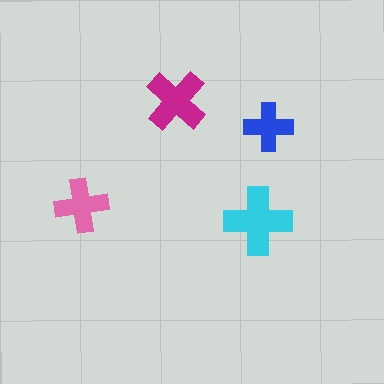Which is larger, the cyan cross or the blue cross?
The cyan one.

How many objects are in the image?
There are 4 objects in the image.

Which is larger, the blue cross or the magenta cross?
The magenta one.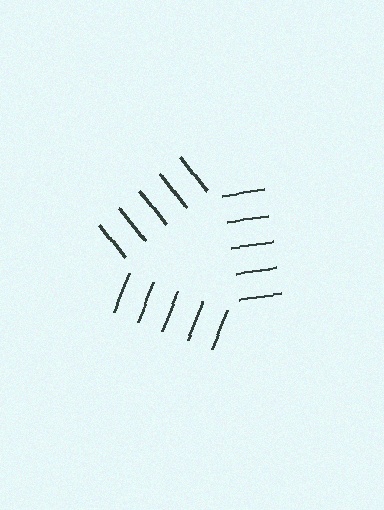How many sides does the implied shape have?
3 sides — the line-ends trace a triangle.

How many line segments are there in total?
15 — 5 along each of the 3 edges.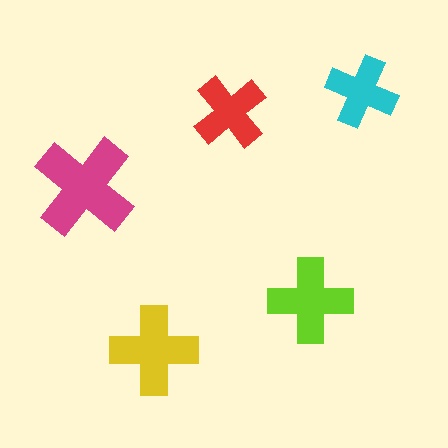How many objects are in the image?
There are 5 objects in the image.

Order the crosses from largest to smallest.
the magenta one, the yellow one, the lime one, the red one, the cyan one.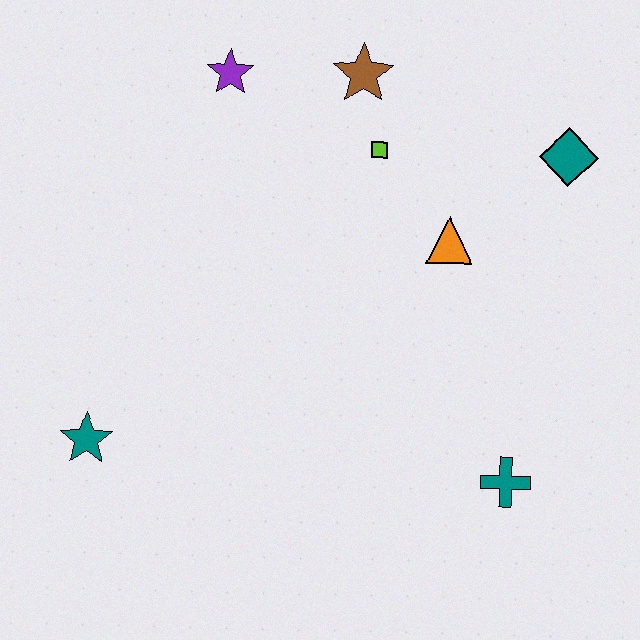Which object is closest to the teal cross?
The orange triangle is closest to the teal cross.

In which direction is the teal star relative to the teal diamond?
The teal star is to the left of the teal diamond.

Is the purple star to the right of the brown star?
No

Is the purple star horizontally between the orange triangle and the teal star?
Yes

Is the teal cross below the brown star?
Yes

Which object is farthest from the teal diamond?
The teal star is farthest from the teal diamond.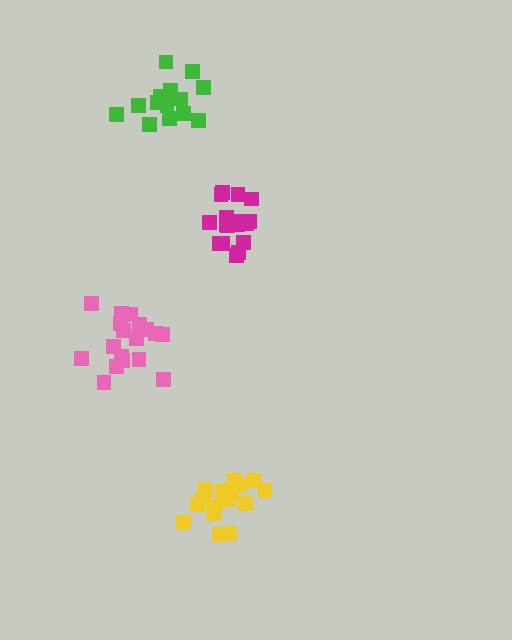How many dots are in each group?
Group 1: 15 dots, Group 2: 17 dots, Group 3: 17 dots, Group 4: 18 dots (67 total).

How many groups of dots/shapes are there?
There are 4 groups.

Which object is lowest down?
The yellow cluster is bottommost.